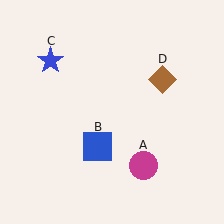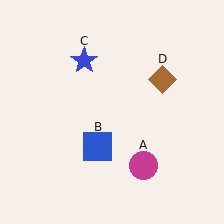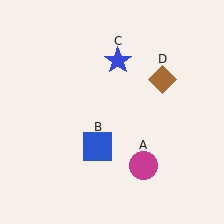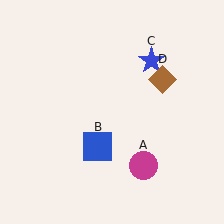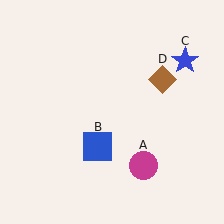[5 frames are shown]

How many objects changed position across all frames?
1 object changed position: blue star (object C).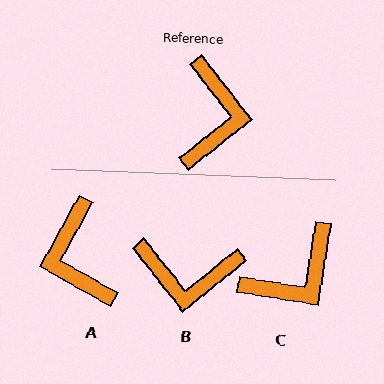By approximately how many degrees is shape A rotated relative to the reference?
Approximately 158 degrees clockwise.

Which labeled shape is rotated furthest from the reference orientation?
A, about 158 degrees away.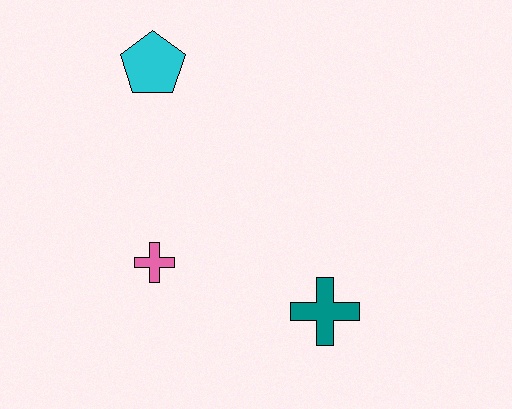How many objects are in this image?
There are 3 objects.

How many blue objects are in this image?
There are no blue objects.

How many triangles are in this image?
There are no triangles.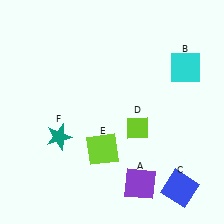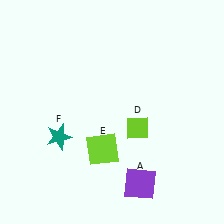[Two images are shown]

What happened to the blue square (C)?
The blue square (C) was removed in Image 2. It was in the bottom-right area of Image 1.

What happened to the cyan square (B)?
The cyan square (B) was removed in Image 2. It was in the top-right area of Image 1.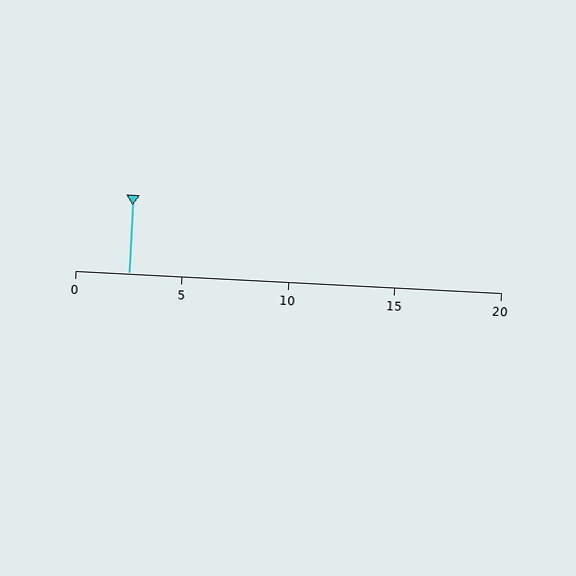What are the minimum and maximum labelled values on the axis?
The axis runs from 0 to 20.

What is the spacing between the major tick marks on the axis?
The major ticks are spaced 5 apart.